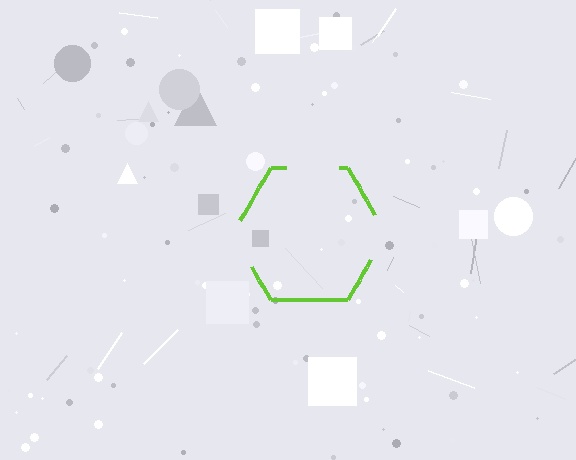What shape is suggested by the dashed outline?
The dashed outline suggests a hexagon.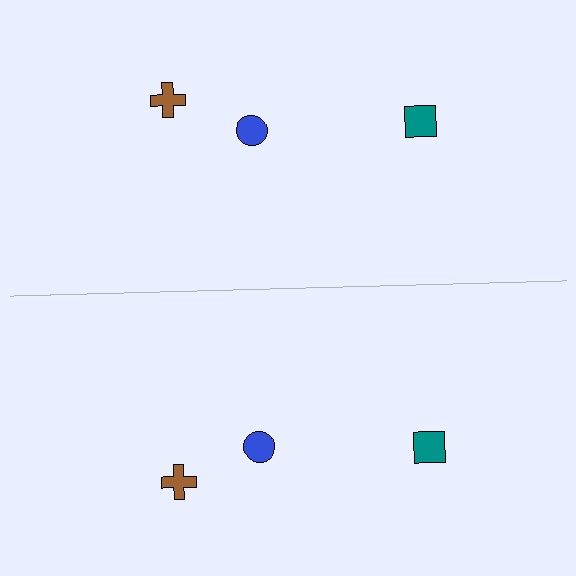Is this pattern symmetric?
Yes, this pattern has bilateral (reflection) symmetry.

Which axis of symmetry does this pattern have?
The pattern has a horizontal axis of symmetry running through the center of the image.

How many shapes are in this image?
There are 6 shapes in this image.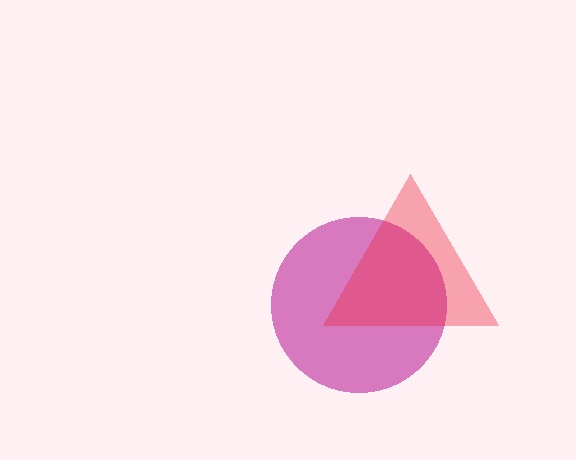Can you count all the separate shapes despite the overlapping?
Yes, there are 2 separate shapes.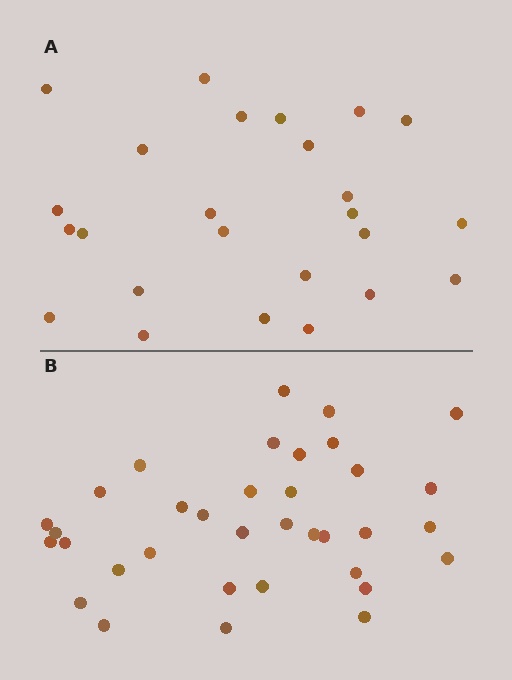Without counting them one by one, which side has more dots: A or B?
Region B (the bottom region) has more dots.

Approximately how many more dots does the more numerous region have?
Region B has roughly 10 or so more dots than region A.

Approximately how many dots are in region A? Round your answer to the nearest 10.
About 20 dots. (The exact count is 25, which rounds to 20.)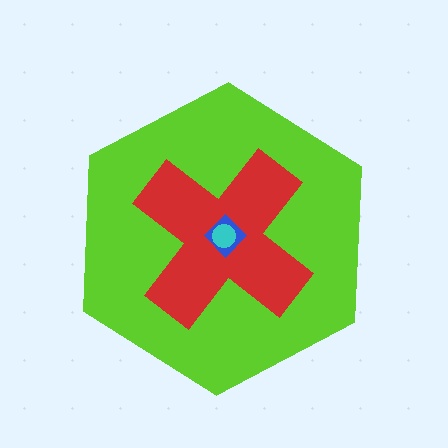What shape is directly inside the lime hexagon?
The red cross.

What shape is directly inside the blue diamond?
The cyan circle.